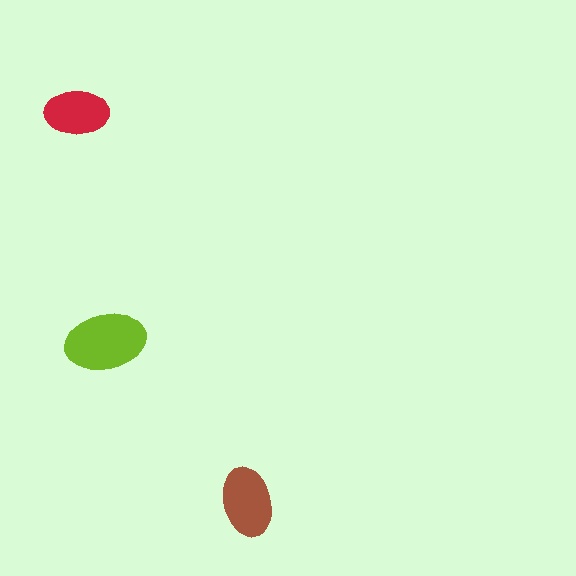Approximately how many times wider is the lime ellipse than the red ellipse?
About 1.5 times wider.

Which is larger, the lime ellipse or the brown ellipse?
The lime one.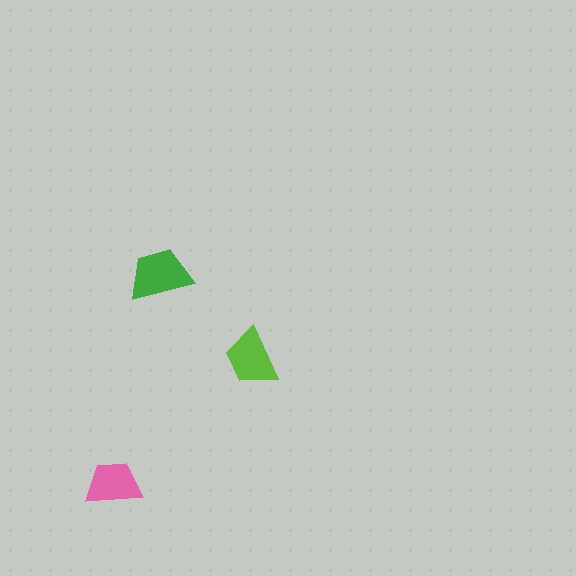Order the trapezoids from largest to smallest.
the green one, the lime one, the pink one.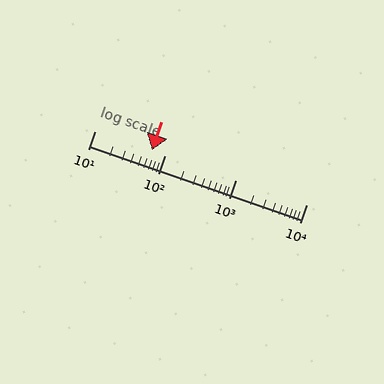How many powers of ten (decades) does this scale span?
The scale spans 3 decades, from 10 to 10000.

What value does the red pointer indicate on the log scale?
The pointer indicates approximately 64.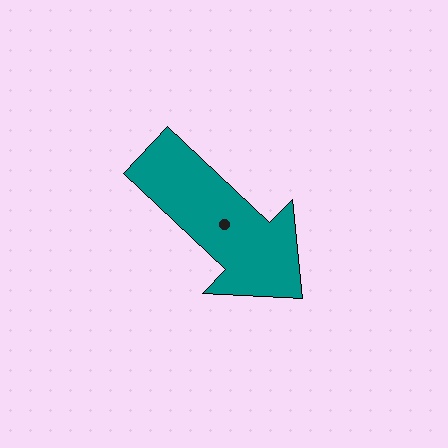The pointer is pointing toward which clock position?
Roughly 4 o'clock.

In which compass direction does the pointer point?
Southeast.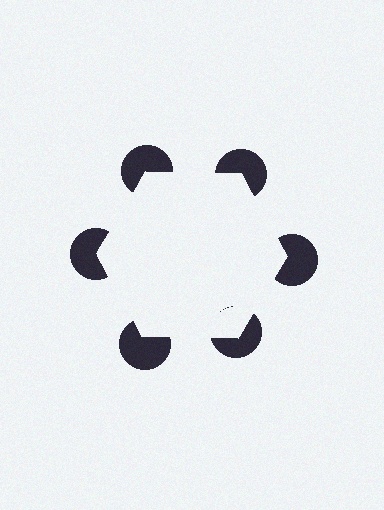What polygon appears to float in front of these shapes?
An illusory hexagon — its edges are inferred from the aligned wedge cuts in the pac-man discs, not physically drawn.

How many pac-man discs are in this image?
There are 6 — one at each vertex of the illusory hexagon.